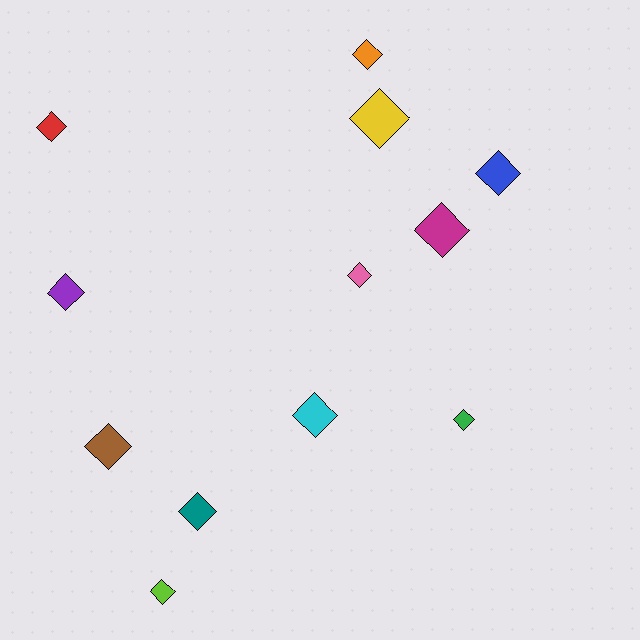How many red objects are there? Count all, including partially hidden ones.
There is 1 red object.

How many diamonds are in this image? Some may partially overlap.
There are 12 diamonds.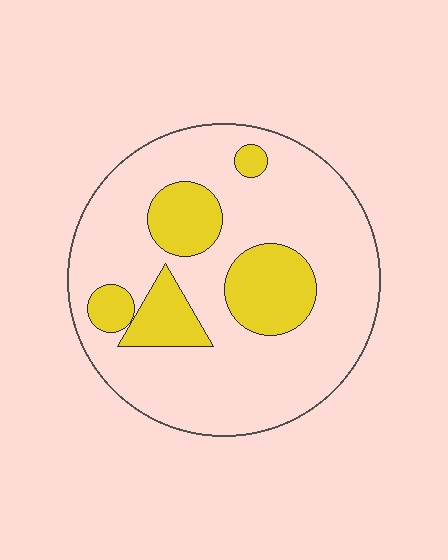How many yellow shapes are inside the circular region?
5.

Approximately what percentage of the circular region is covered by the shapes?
Approximately 25%.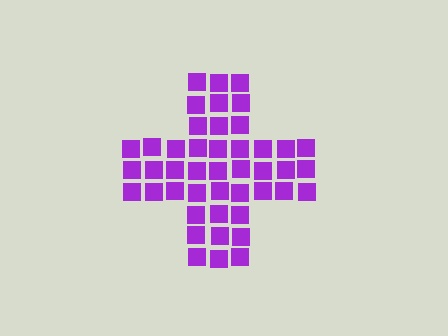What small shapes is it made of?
It is made of small squares.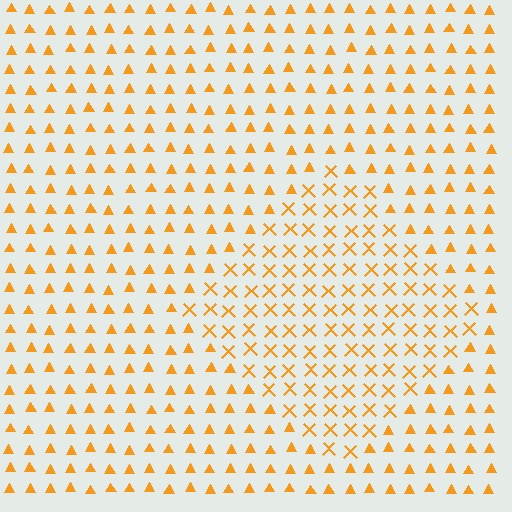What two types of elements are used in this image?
The image uses X marks inside the diamond region and triangles outside it.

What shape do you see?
I see a diamond.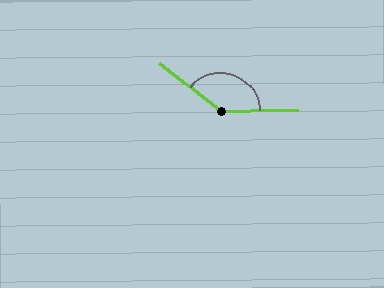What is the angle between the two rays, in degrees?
Approximately 141 degrees.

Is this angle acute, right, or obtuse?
It is obtuse.